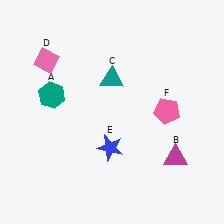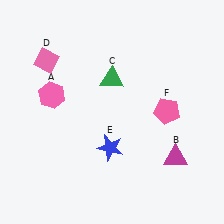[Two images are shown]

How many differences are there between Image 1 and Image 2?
There are 2 differences between the two images.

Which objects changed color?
A changed from teal to pink. C changed from teal to green.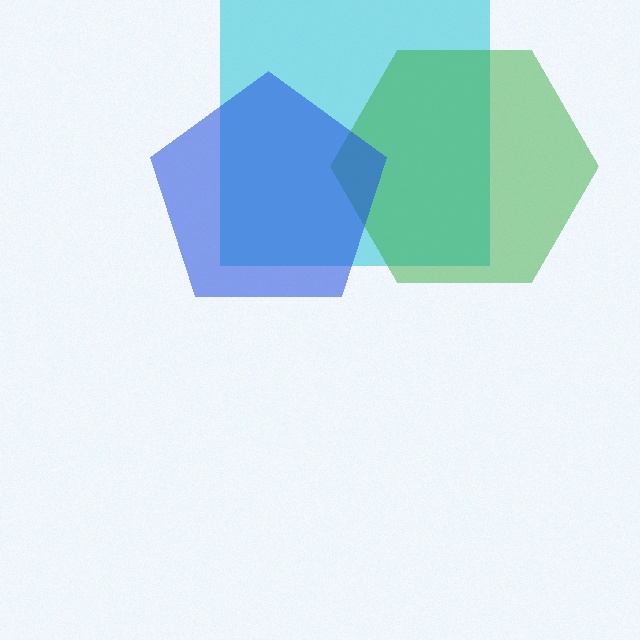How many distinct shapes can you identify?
There are 3 distinct shapes: a cyan square, a green hexagon, a blue pentagon.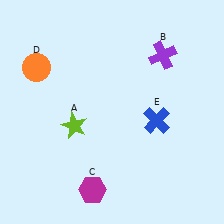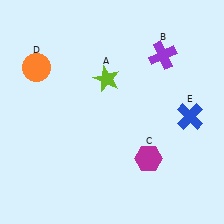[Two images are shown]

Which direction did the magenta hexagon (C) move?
The magenta hexagon (C) moved right.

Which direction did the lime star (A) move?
The lime star (A) moved up.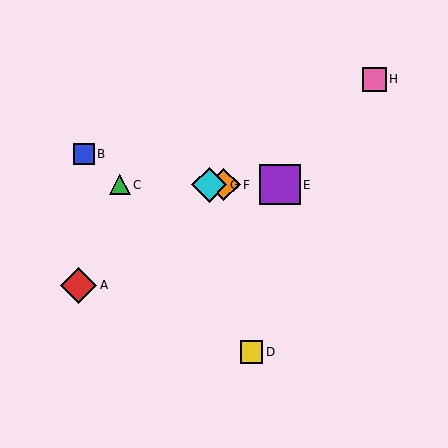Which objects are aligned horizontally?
Objects C, E, F, G are aligned horizontally.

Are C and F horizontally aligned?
Yes, both are at y≈185.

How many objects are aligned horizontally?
4 objects (C, E, F, G) are aligned horizontally.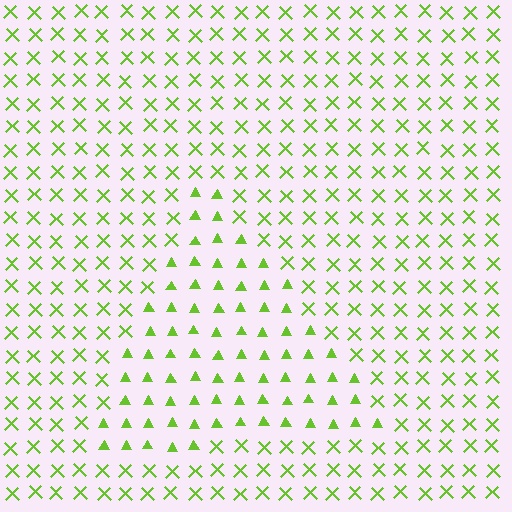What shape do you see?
I see a triangle.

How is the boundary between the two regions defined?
The boundary is defined by a change in element shape: triangles inside vs. X marks outside. All elements share the same color and spacing.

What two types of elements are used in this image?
The image uses triangles inside the triangle region and X marks outside it.